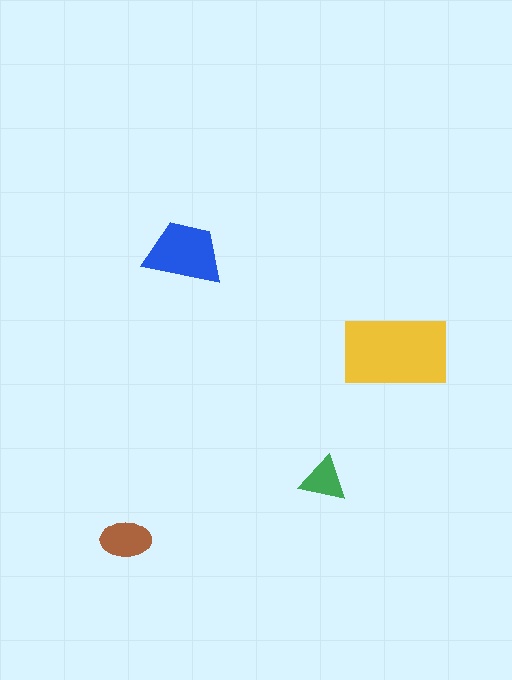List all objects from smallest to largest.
The green triangle, the brown ellipse, the blue trapezoid, the yellow rectangle.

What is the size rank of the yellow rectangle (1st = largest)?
1st.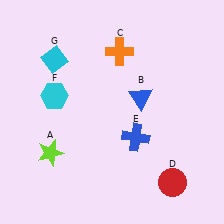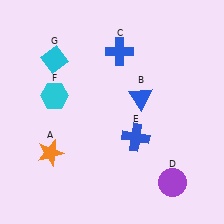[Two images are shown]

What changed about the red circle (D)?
In Image 1, D is red. In Image 2, it changed to purple.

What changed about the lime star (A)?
In Image 1, A is lime. In Image 2, it changed to orange.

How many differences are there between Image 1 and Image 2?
There are 3 differences between the two images.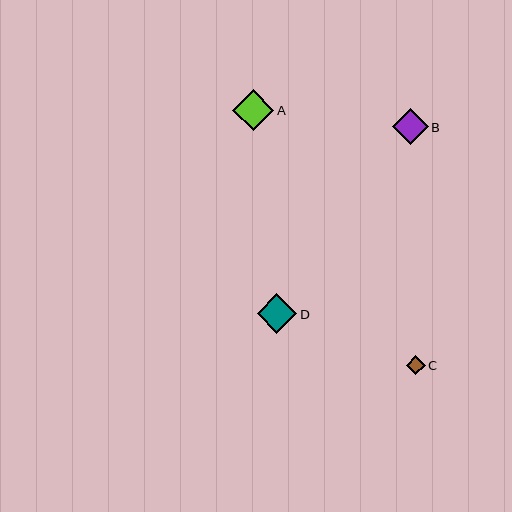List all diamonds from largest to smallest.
From largest to smallest: A, D, B, C.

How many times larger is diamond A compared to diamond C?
Diamond A is approximately 2.2 times the size of diamond C.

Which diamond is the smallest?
Diamond C is the smallest with a size of approximately 19 pixels.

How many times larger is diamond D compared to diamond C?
Diamond D is approximately 2.1 times the size of diamond C.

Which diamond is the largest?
Diamond A is the largest with a size of approximately 41 pixels.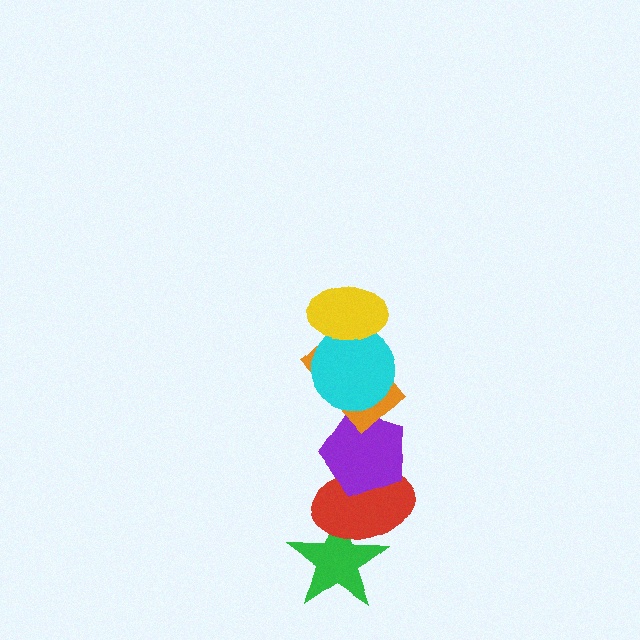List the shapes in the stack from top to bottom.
From top to bottom: the yellow ellipse, the cyan circle, the orange rectangle, the purple pentagon, the red ellipse, the green star.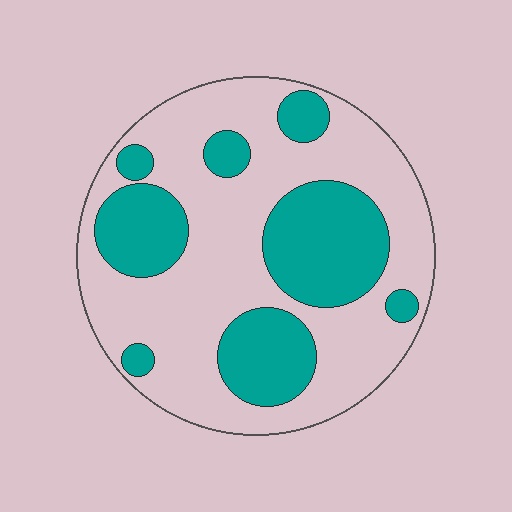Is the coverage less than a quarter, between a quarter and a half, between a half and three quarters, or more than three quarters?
Between a quarter and a half.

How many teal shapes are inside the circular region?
8.